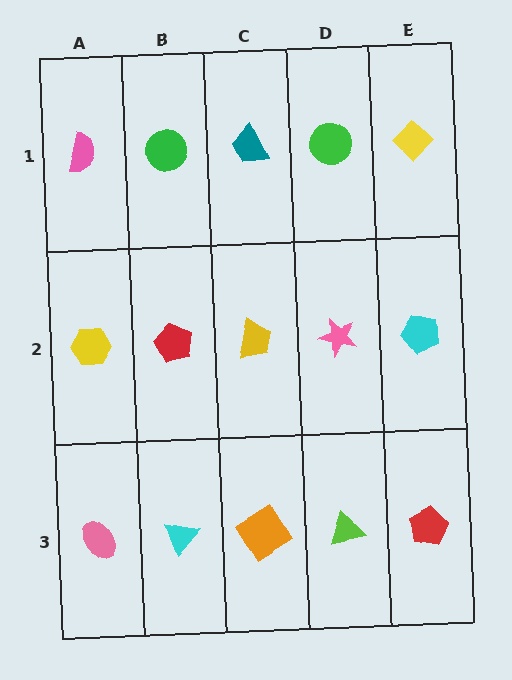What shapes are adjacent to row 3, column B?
A red pentagon (row 2, column B), a pink ellipse (row 3, column A), an orange diamond (row 3, column C).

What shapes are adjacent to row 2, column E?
A yellow diamond (row 1, column E), a red pentagon (row 3, column E), a pink star (row 2, column D).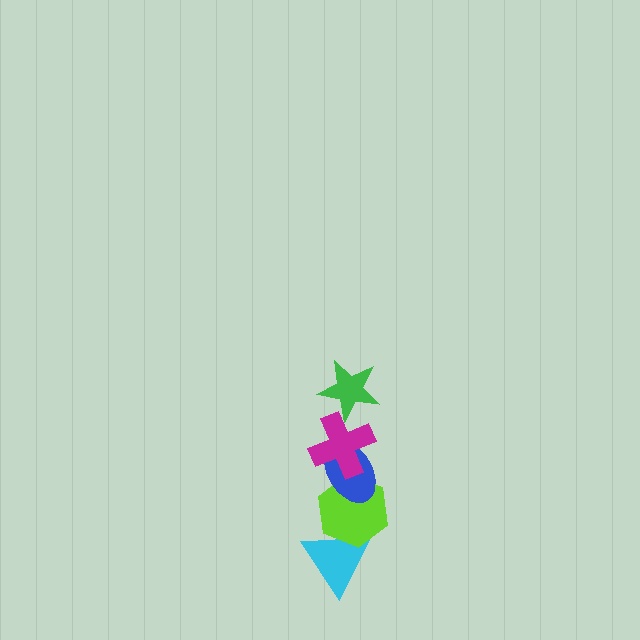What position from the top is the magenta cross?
The magenta cross is 2nd from the top.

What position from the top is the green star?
The green star is 1st from the top.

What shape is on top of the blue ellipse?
The magenta cross is on top of the blue ellipse.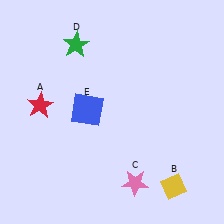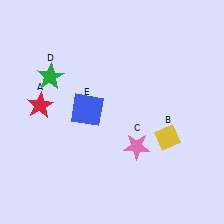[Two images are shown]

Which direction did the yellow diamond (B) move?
The yellow diamond (B) moved up.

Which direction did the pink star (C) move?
The pink star (C) moved up.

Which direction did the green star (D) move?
The green star (D) moved down.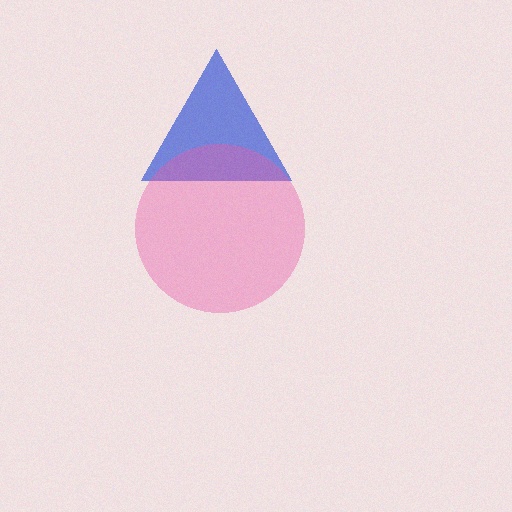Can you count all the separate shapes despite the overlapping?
Yes, there are 2 separate shapes.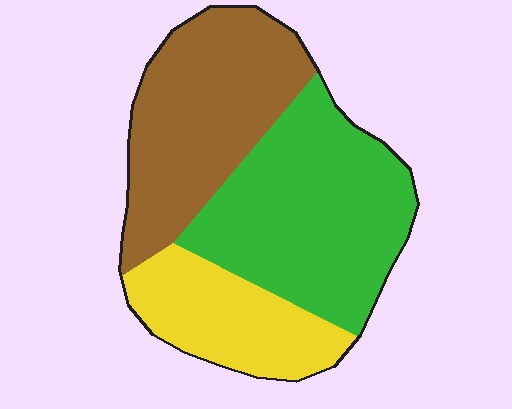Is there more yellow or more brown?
Brown.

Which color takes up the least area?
Yellow, at roughly 20%.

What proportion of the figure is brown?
Brown covers 36% of the figure.